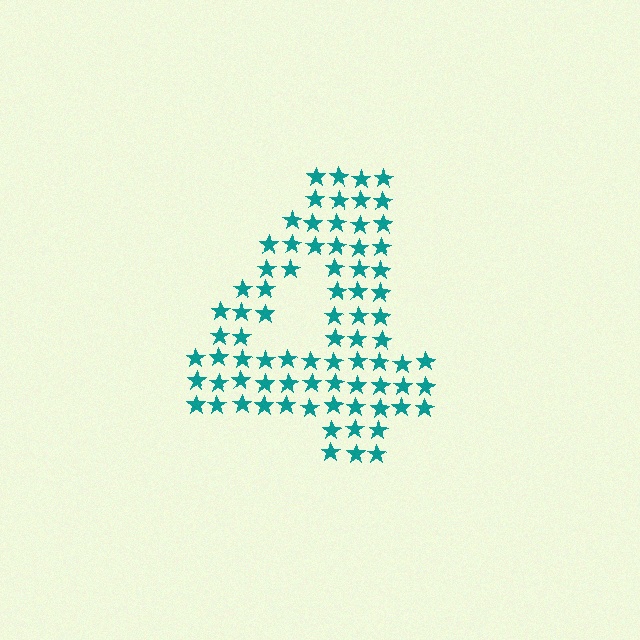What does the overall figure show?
The overall figure shows the digit 4.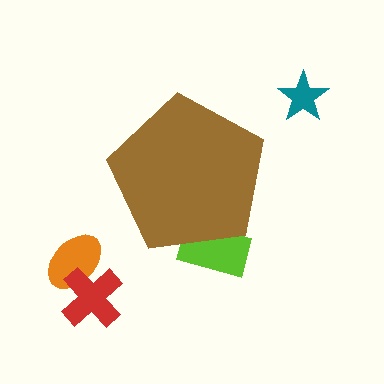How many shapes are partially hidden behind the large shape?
1 shape is partially hidden.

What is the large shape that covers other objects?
A brown pentagon.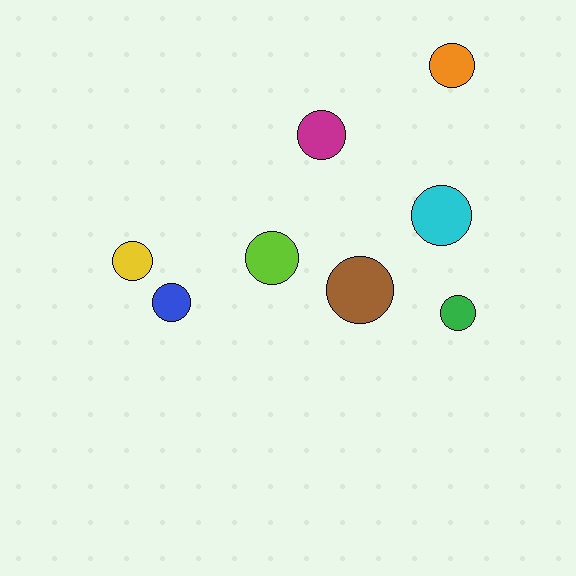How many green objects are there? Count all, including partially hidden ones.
There is 1 green object.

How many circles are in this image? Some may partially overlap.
There are 8 circles.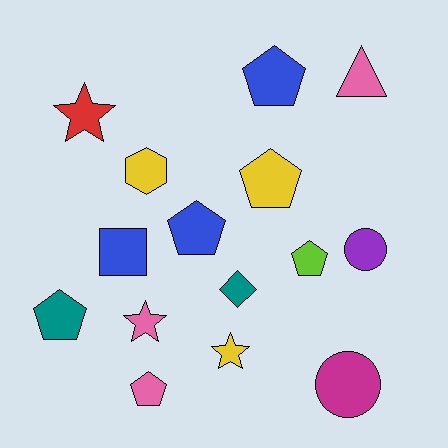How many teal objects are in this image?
There are 2 teal objects.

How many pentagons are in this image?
There are 6 pentagons.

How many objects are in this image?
There are 15 objects.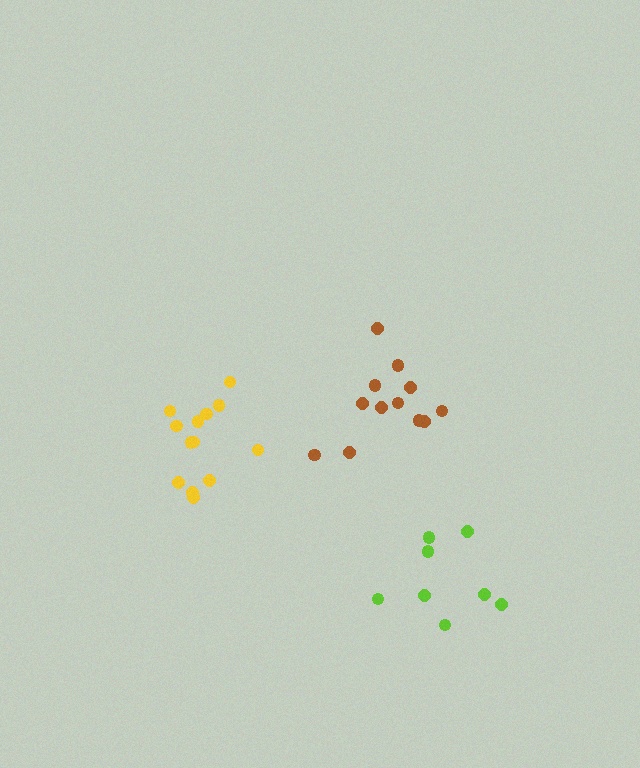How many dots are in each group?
Group 1: 8 dots, Group 2: 13 dots, Group 3: 12 dots (33 total).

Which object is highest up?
The brown cluster is topmost.